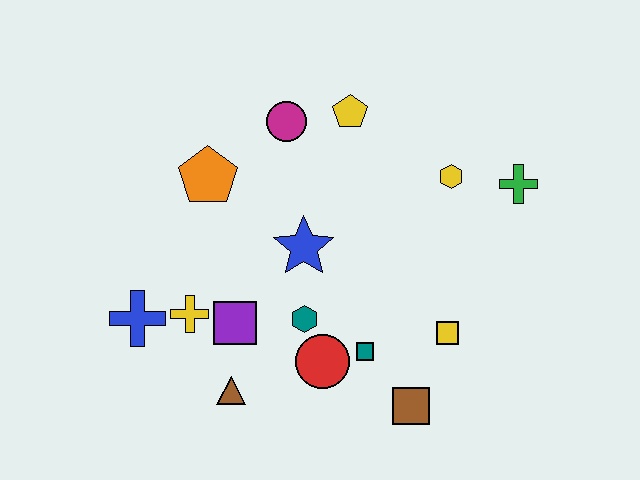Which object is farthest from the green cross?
The blue cross is farthest from the green cross.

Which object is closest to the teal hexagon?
The red circle is closest to the teal hexagon.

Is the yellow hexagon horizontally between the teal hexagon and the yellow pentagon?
No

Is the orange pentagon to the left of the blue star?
Yes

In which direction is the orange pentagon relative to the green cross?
The orange pentagon is to the left of the green cross.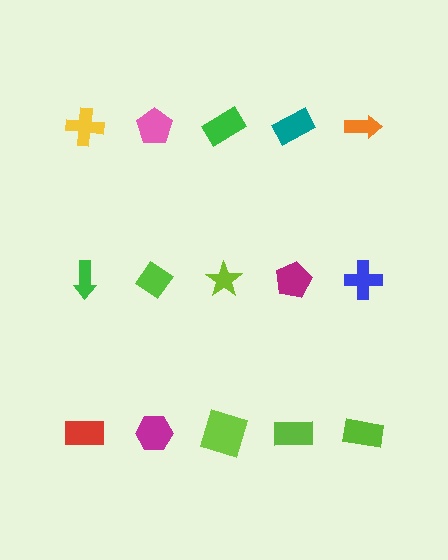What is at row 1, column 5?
An orange arrow.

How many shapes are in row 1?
5 shapes.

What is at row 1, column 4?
A teal rectangle.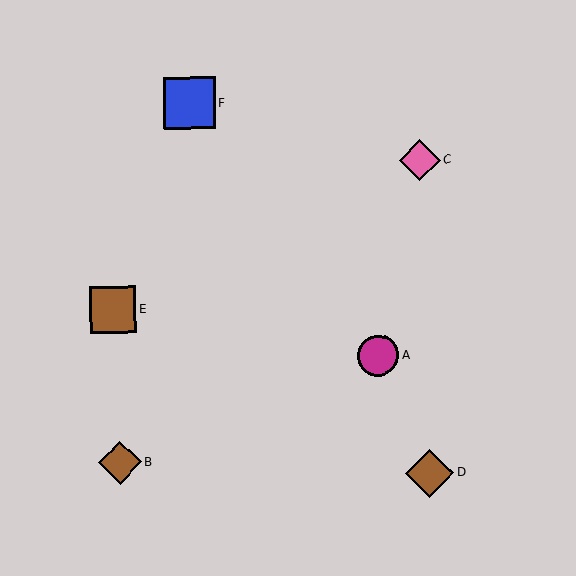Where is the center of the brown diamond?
The center of the brown diamond is at (430, 473).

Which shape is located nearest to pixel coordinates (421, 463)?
The brown diamond (labeled D) at (430, 473) is nearest to that location.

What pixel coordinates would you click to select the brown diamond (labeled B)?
Click at (120, 463) to select the brown diamond B.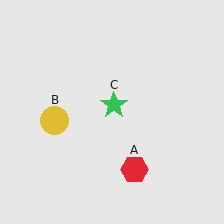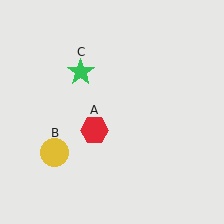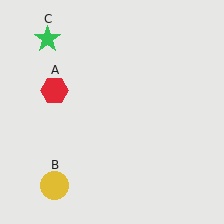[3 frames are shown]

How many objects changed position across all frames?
3 objects changed position: red hexagon (object A), yellow circle (object B), green star (object C).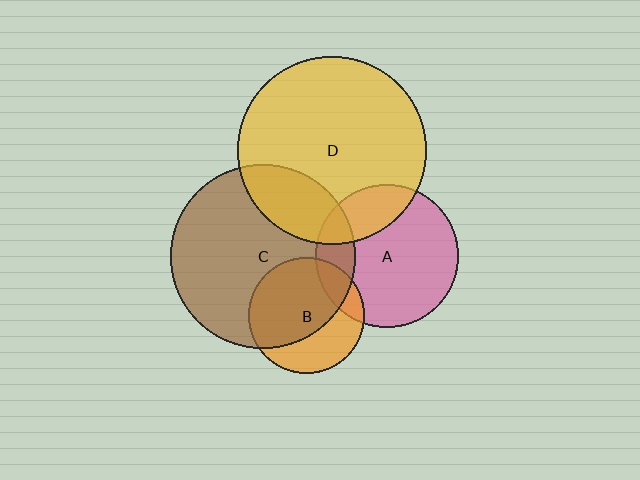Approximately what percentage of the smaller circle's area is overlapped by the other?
Approximately 20%.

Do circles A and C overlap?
Yes.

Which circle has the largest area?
Circle D (yellow).